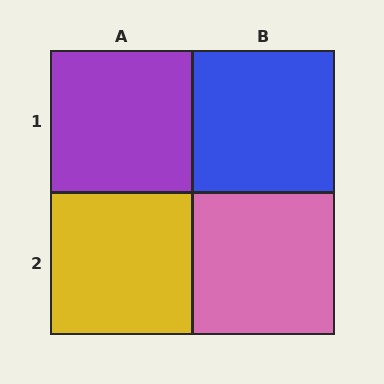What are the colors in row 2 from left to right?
Yellow, pink.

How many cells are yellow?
1 cell is yellow.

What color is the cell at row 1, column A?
Purple.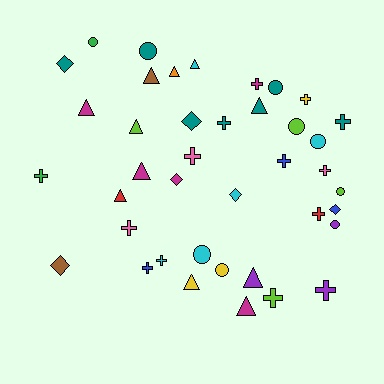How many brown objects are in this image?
There are 2 brown objects.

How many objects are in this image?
There are 40 objects.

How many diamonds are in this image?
There are 6 diamonds.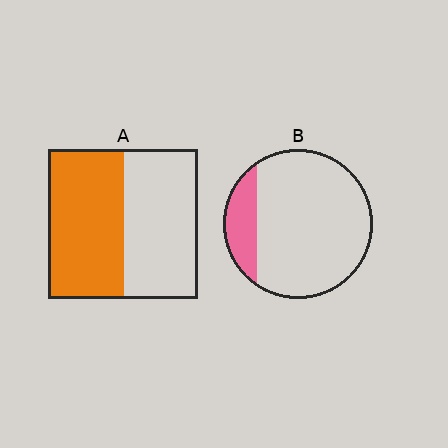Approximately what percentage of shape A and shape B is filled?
A is approximately 50% and B is approximately 15%.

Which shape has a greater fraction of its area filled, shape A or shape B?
Shape A.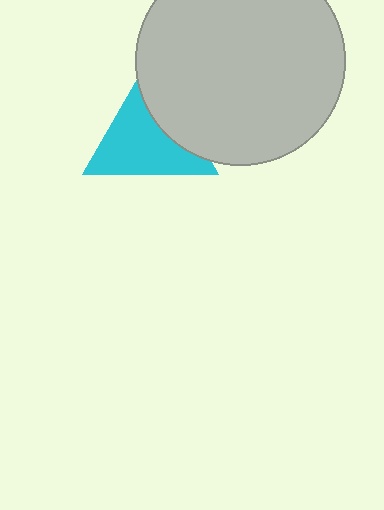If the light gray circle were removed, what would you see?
You would see the complete cyan triangle.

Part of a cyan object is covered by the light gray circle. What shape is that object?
It is a triangle.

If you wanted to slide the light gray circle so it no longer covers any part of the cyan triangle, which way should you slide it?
Slide it right — that is the most direct way to separate the two shapes.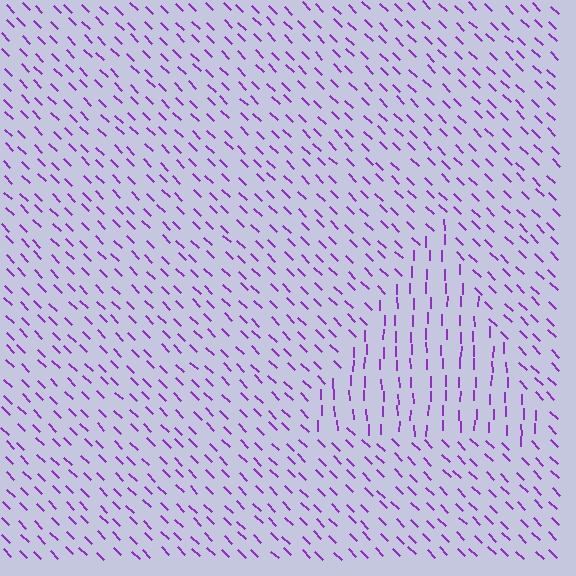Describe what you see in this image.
The image is filled with small purple line segments. A triangle region in the image has lines oriented differently from the surrounding lines, creating a visible texture boundary.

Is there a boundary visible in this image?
Yes, there is a texture boundary formed by a change in line orientation.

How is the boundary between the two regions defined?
The boundary is defined purely by a change in line orientation (approximately 45 degrees difference). All lines are the same color and thickness.